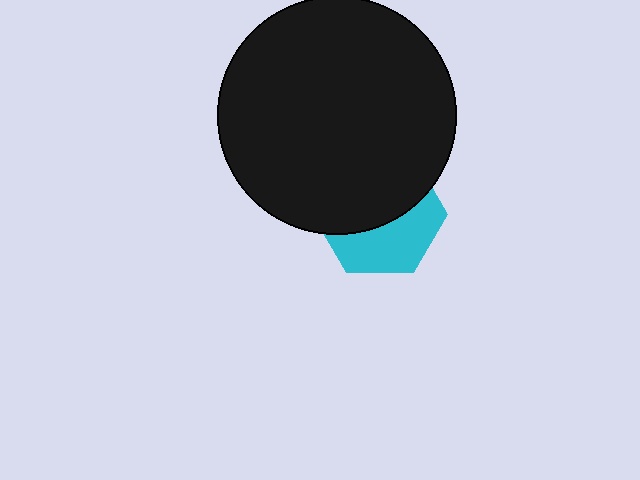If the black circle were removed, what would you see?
You would see the complete cyan hexagon.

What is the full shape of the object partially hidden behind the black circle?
The partially hidden object is a cyan hexagon.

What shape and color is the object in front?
The object in front is a black circle.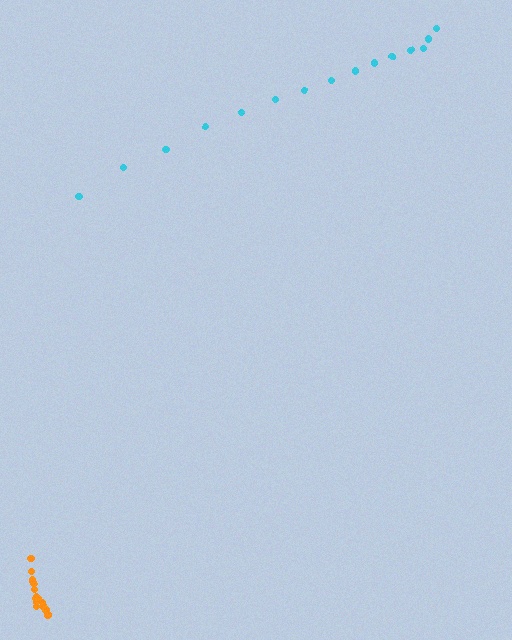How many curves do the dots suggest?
There are 2 distinct paths.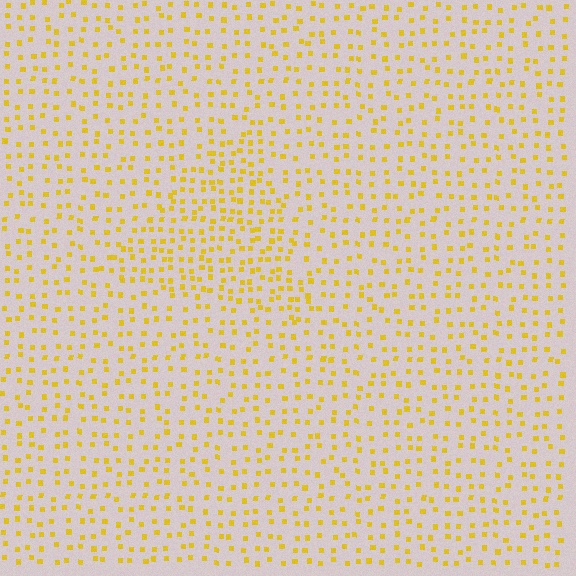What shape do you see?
I see a triangle.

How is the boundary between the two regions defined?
The boundary is defined by a change in element density (approximately 1.6x ratio). All elements are the same color, size, and shape.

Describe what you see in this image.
The image contains small yellow elements arranged at two different densities. A triangle-shaped region is visible where the elements are more densely packed than the surrounding area.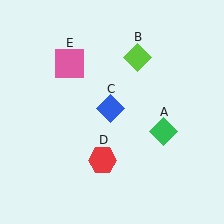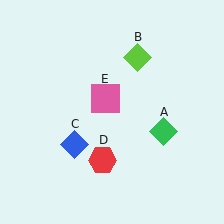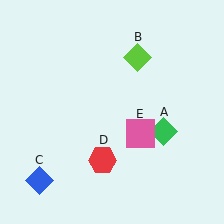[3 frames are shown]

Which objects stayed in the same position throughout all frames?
Green diamond (object A) and lime diamond (object B) and red hexagon (object D) remained stationary.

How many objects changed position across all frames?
2 objects changed position: blue diamond (object C), pink square (object E).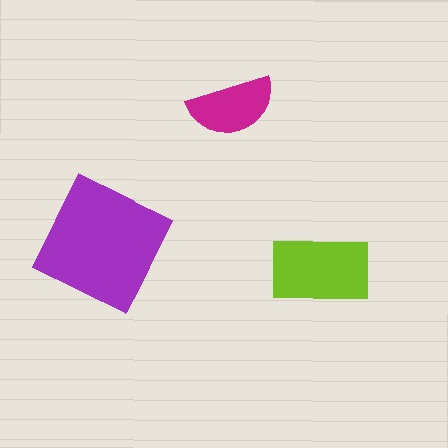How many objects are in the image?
There are 3 objects in the image.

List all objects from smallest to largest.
The magenta semicircle, the lime rectangle, the purple square.